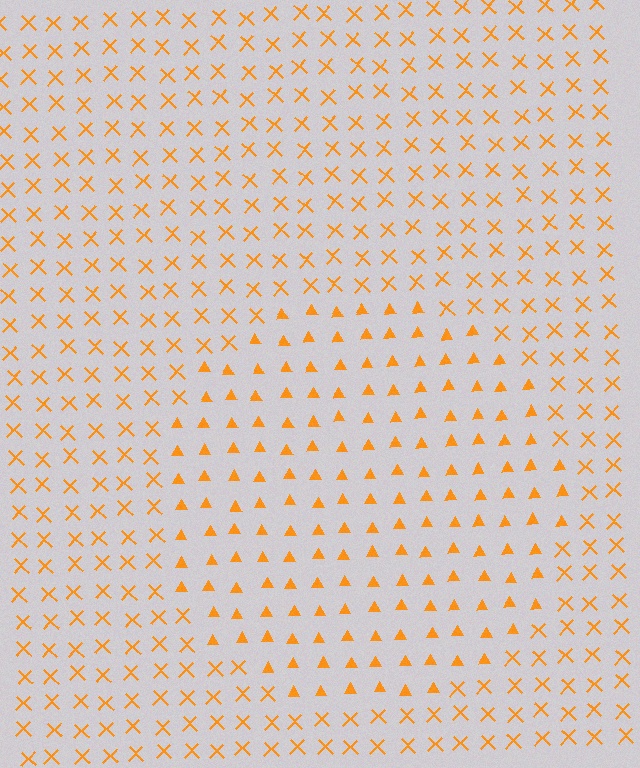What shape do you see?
I see a circle.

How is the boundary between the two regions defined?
The boundary is defined by a change in element shape: triangles inside vs. X marks outside. All elements share the same color and spacing.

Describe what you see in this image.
The image is filled with small orange elements arranged in a uniform grid. A circle-shaped region contains triangles, while the surrounding area contains X marks. The boundary is defined purely by the change in element shape.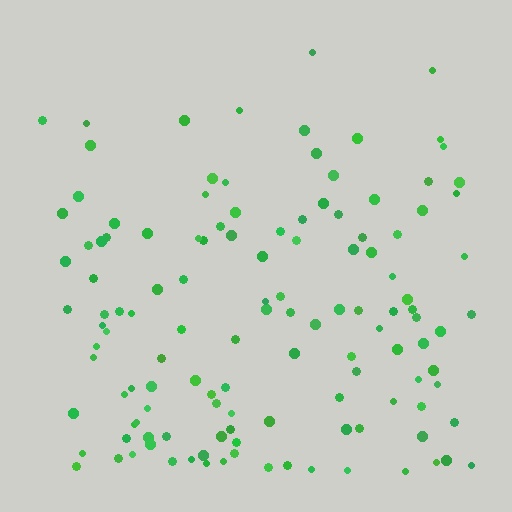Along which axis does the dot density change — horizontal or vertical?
Vertical.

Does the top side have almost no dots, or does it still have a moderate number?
Still a moderate number, just noticeably fewer than the bottom.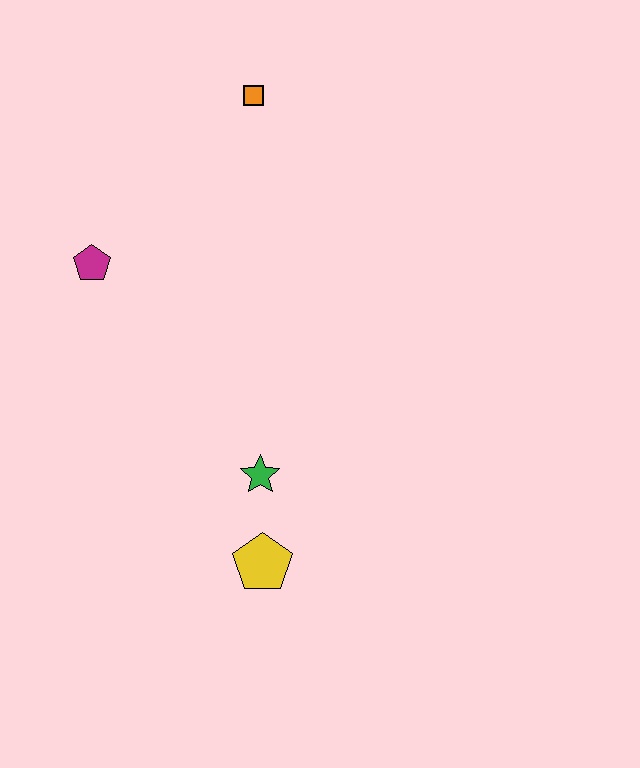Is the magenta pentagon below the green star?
No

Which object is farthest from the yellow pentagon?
The orange square is farthest from the yellow pentagon.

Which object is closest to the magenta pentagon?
The orange square is closest to the magenta pentagon.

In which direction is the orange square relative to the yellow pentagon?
The orange square is above the yellow pentagon.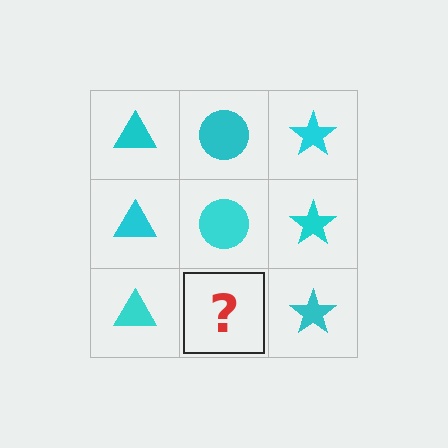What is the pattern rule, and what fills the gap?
The rule is that each column has a consistent shape. The gap should be filled with a cyan circle.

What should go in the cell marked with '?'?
The missing cell should contain a cyan circle.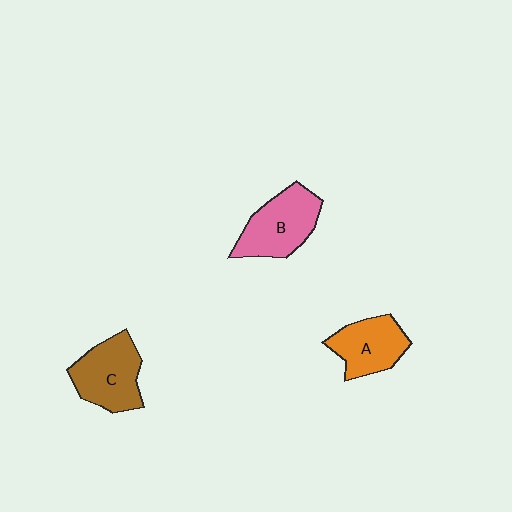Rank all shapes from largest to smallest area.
From largest to smallest: B (pink), C (brown), A (orange).